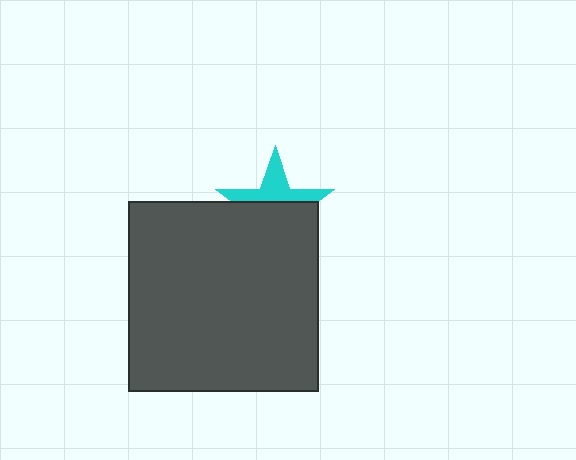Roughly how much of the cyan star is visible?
A small part of it is visible (roughly 41%).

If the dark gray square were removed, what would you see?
You would see the complete cyan star.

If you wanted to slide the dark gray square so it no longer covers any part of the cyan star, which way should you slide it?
Slide it down — that is the most direct way to separate the two shapes.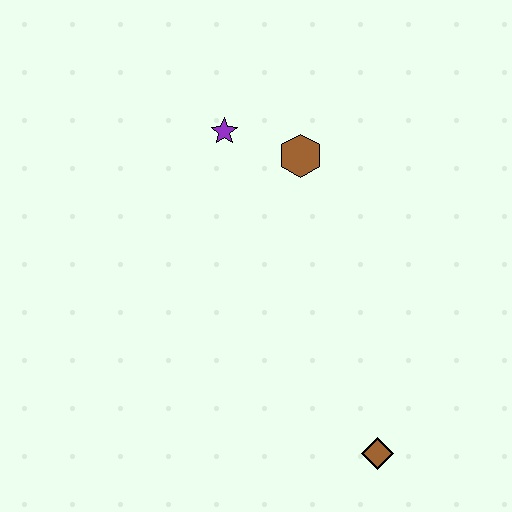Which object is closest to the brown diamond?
The brown hexagon is closest to the brown diamond.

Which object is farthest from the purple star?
The brown diamond is farthest from the purple star.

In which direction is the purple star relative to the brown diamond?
The purple star is above the brown diamond.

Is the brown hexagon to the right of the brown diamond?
No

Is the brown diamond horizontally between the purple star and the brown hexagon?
No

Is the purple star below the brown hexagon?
No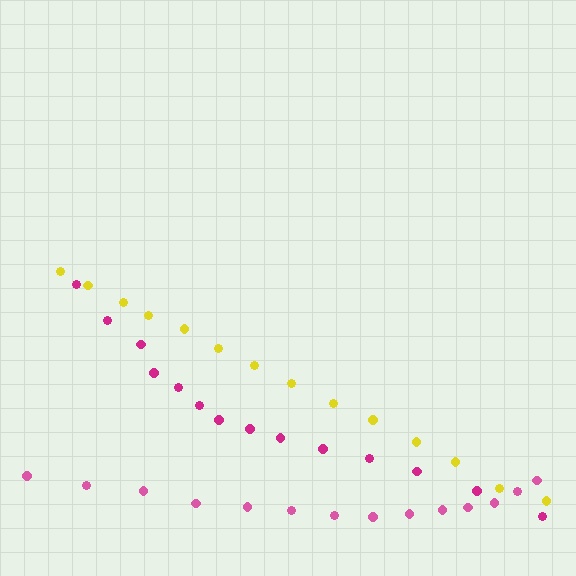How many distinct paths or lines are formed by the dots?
There are 3 distinct paths.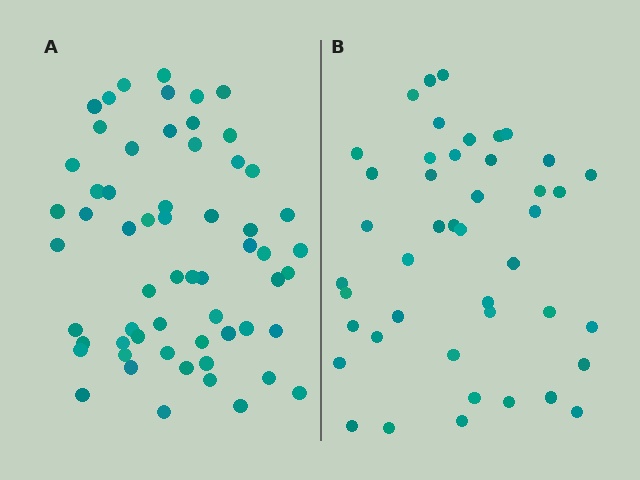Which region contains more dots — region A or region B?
Region A (the left region) has more dots.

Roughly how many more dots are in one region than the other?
Region A has approximately 15 more dots than region B.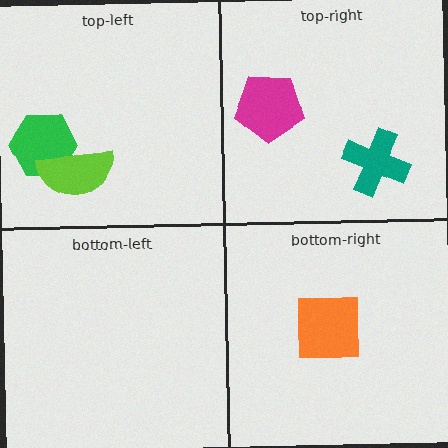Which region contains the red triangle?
The top-left region.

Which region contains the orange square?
The bottom-right region.